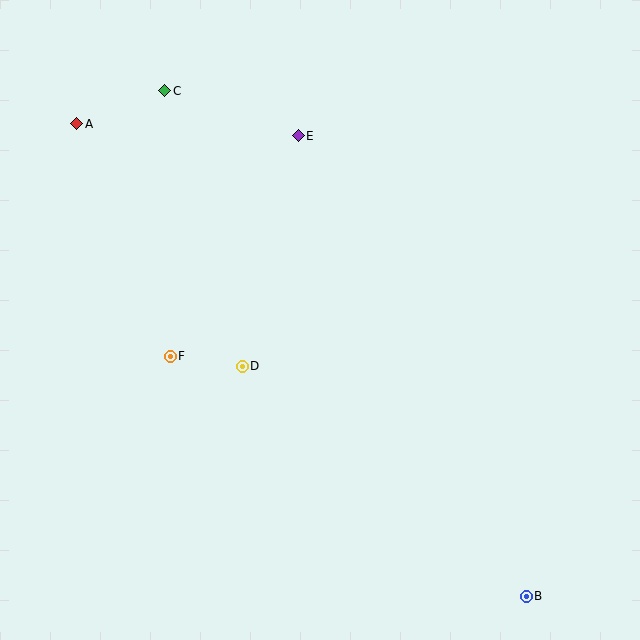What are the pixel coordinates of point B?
Point B is at (526, 596).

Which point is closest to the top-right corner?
Point E is closest to the top-right corner.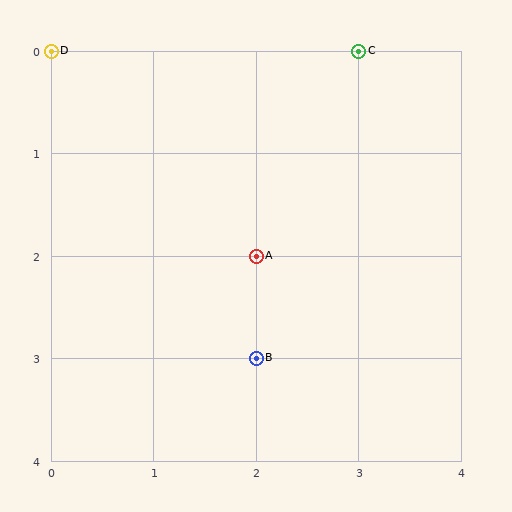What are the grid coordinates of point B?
Point B is at grid coordinates (2, 3).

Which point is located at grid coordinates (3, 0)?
Point C is at (3, 0).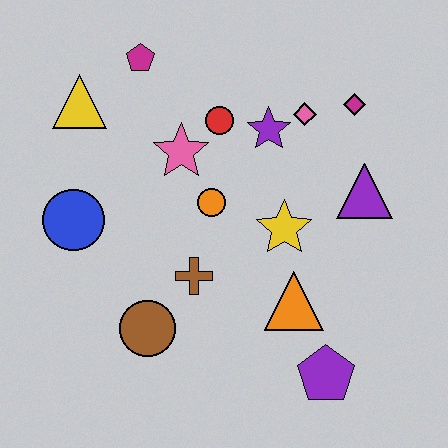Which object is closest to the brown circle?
The brown cross is closest to the brown circle.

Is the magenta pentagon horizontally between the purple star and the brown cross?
No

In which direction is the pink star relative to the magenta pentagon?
The pink star is below the magenta pentagon.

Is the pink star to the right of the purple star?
No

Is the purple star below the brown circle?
No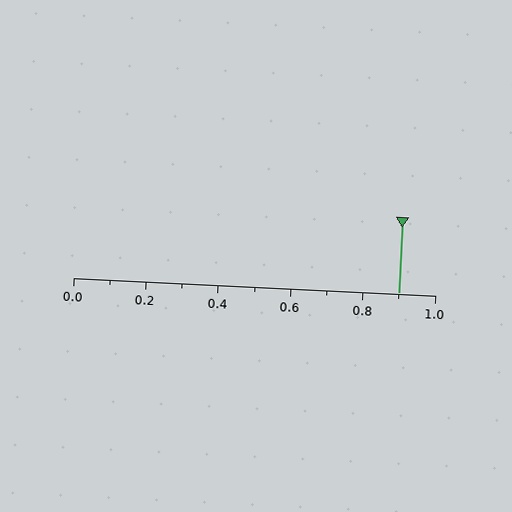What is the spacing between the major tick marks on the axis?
The major ticks are spaced 0.2 apart.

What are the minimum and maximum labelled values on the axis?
The axis runs from 0.0 to 1.0.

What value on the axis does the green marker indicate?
The marker indicates approximately 0.9.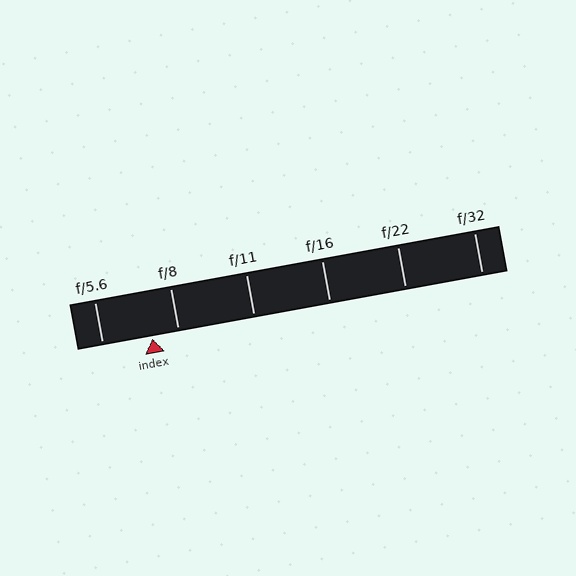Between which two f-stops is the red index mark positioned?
The index mark is between f/5.6 and f/8.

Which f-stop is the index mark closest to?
The index mark is closest to f/8.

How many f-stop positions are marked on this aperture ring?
There are 6 f-stop positions marked.